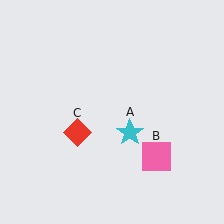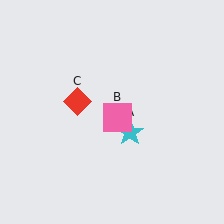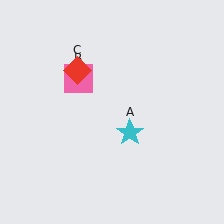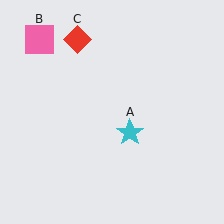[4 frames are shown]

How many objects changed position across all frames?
2 objects changed position: pink square (object B), red diamond (object C).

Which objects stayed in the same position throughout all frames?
Cyan star (object A) remained stationary.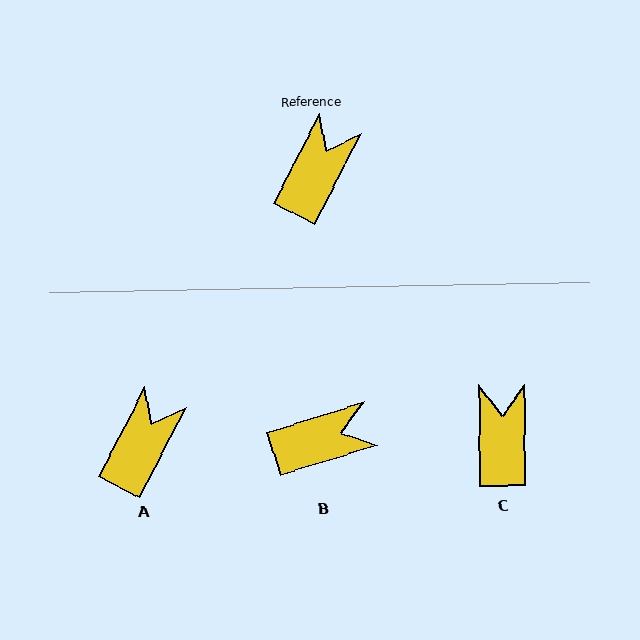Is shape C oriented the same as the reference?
No, it is off by about 28 degrees.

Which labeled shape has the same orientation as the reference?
A.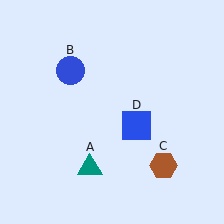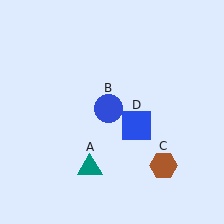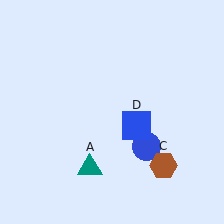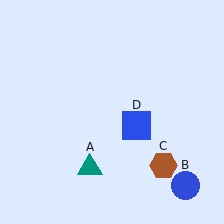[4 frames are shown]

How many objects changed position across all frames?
1 object changed position: blue circle (object B).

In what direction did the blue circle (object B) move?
The blue circle (object B) moved down and to the right.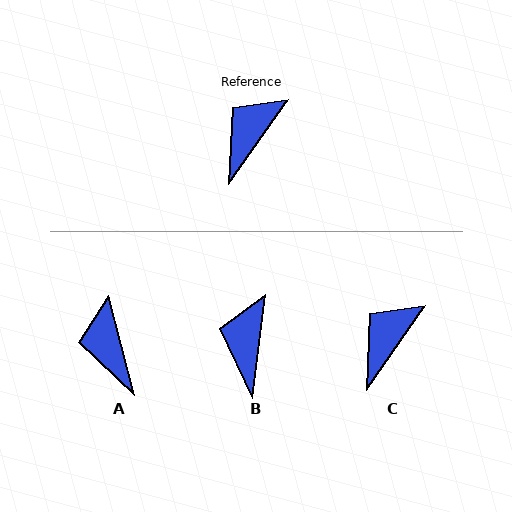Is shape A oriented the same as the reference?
No, it is off by about 50 degrees.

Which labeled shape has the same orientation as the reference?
C.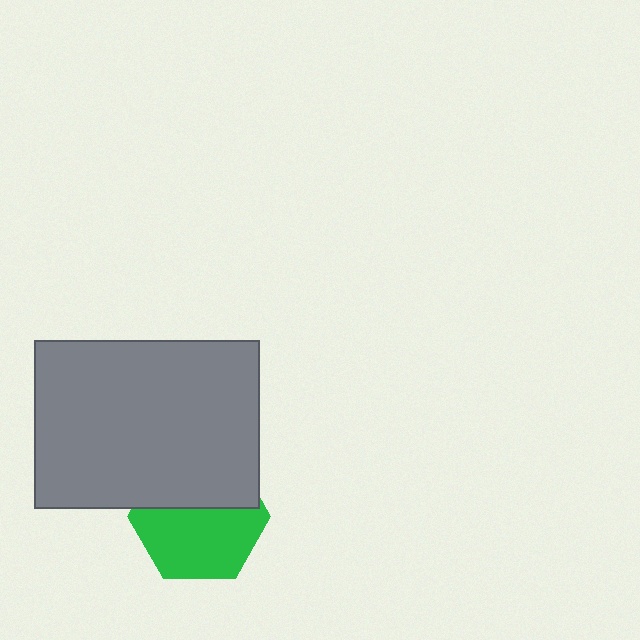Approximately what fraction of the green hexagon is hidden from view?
Roughly 42% of the green hexagon is hidden behind the gray rectangle.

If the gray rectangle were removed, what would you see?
You would see the complete green hexagon.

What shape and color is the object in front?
The object in front is a gray rectangle.